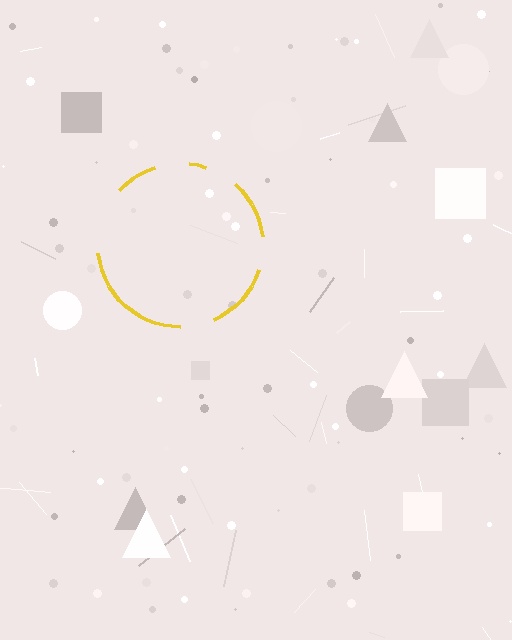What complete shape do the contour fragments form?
The contour fragments form a circle.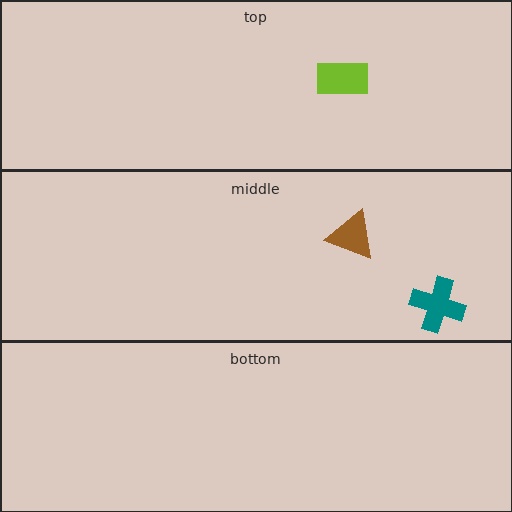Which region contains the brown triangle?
The middle region.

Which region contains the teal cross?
The middle region.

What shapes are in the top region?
The lime rectangle.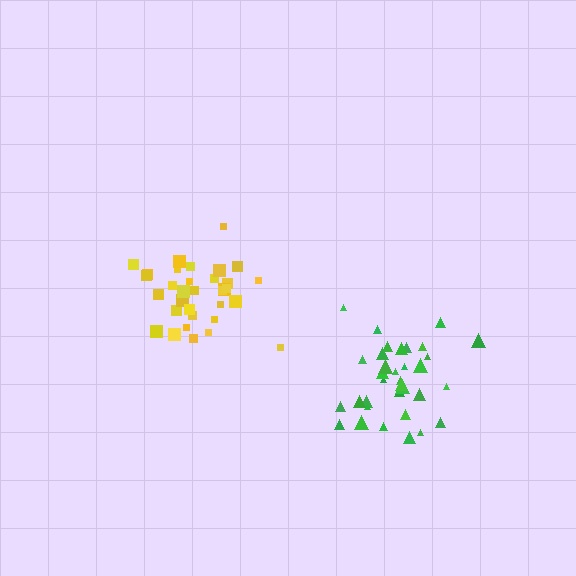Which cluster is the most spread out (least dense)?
Green.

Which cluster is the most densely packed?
Yellow.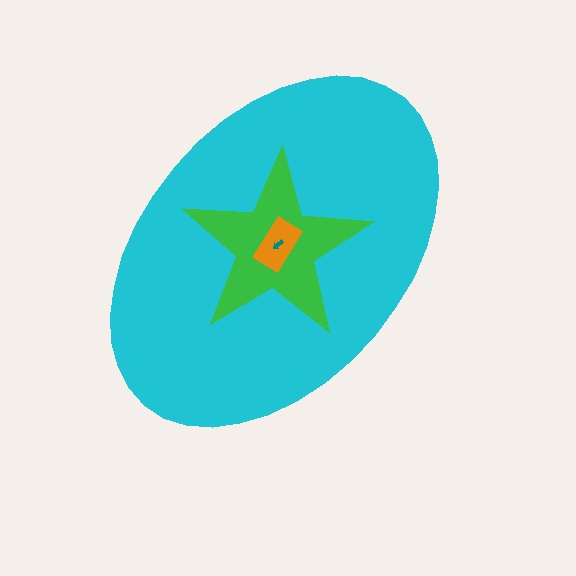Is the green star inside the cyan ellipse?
Yes.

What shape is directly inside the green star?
The orange rectangle.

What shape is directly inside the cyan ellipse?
The green star.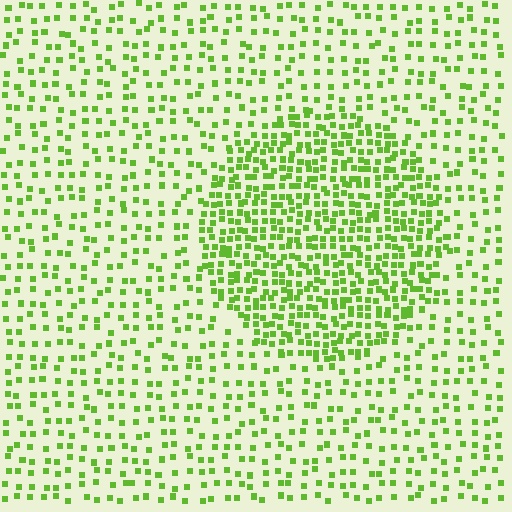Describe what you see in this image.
The image contains small lime elements arranged at two different densities. A circle-shaped region is visible where the elements are more densely packed than the surrounding area.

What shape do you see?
I see a circle.